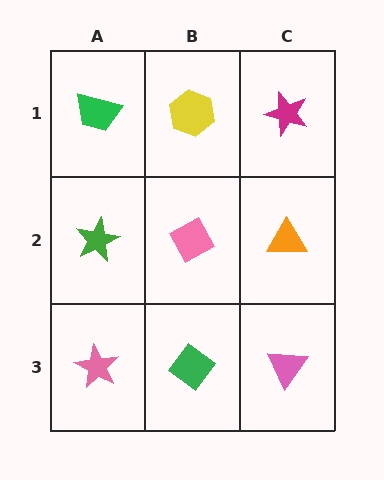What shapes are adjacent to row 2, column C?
A magenta star (row 1, column C), a pink triangle (row 3, column C), a pink diamond (row 2, column B).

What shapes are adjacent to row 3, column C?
An orange triangle (row 2, column C), a green diamond (row 3, column B).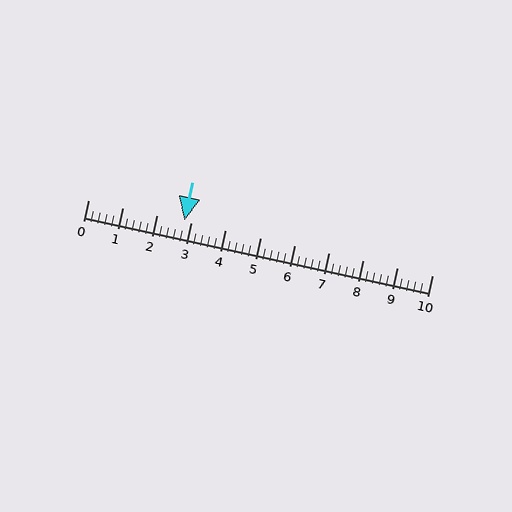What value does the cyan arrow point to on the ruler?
The cyan arrow points to approximately 2.8.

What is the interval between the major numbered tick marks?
The major tick marks are spaced 1 units apart.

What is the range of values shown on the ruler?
The ruler shows values from 0 to 10.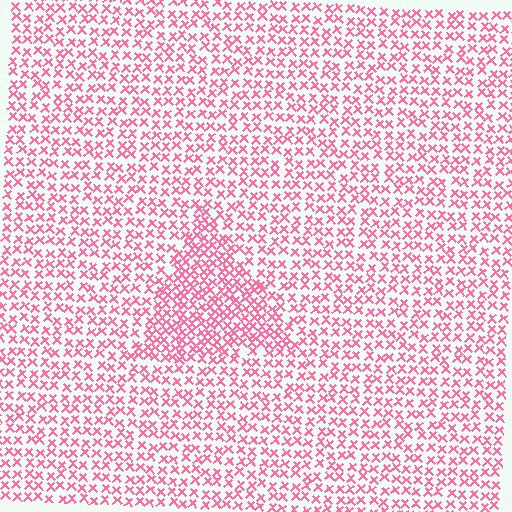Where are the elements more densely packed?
The elements are more densely packed inside the triangle boundary.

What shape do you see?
I see a triangle.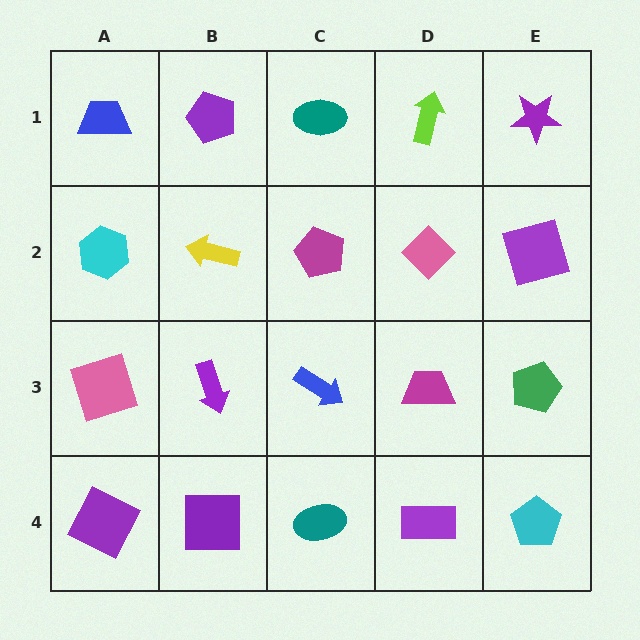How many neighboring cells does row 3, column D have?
4.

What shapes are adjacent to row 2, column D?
A lime arrow (row 1, column D), a magenta trapezoid (row 3, column D), a magenta pentagon (row 2, column C), a purple square (row 2, column E).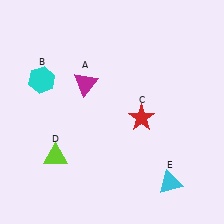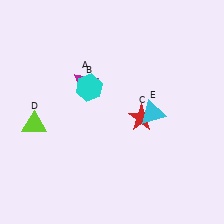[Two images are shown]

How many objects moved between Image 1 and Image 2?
3 objects moved between the two images.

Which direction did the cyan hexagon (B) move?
The cyan hexagon (B) moved right.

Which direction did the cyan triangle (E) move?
The cyan triangle (E) moved up.